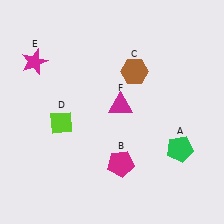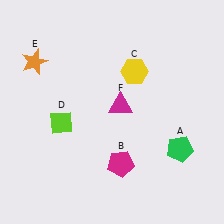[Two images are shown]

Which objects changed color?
C changed from brown to yellow. E changed from magenta to orange.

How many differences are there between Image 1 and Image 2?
There are 2 differences between the two images.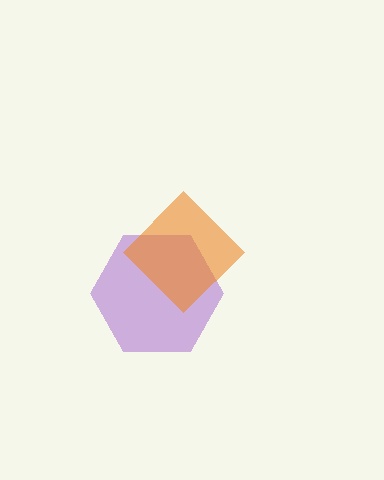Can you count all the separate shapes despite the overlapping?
Yes, there are 2 separate shapes.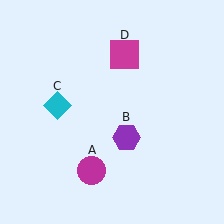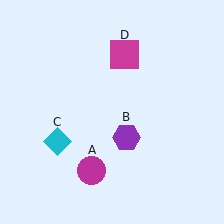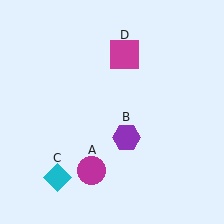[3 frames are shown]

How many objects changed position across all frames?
1 object changed position: cyan diamond (object C).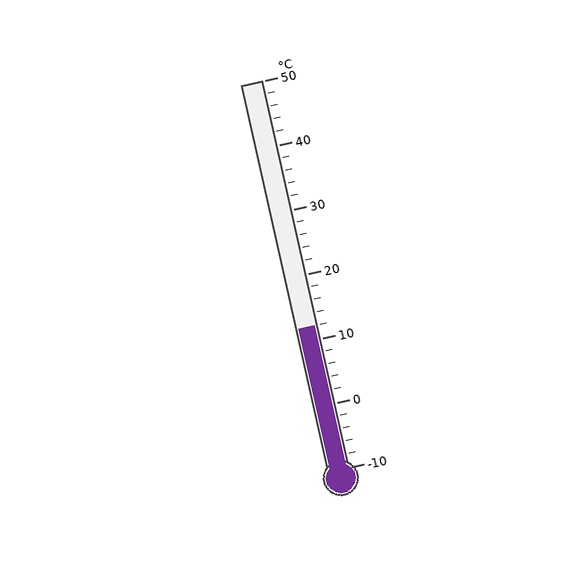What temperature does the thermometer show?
The thermometer shows approximately 12°C.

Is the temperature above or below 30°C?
The temperature is below 30°C.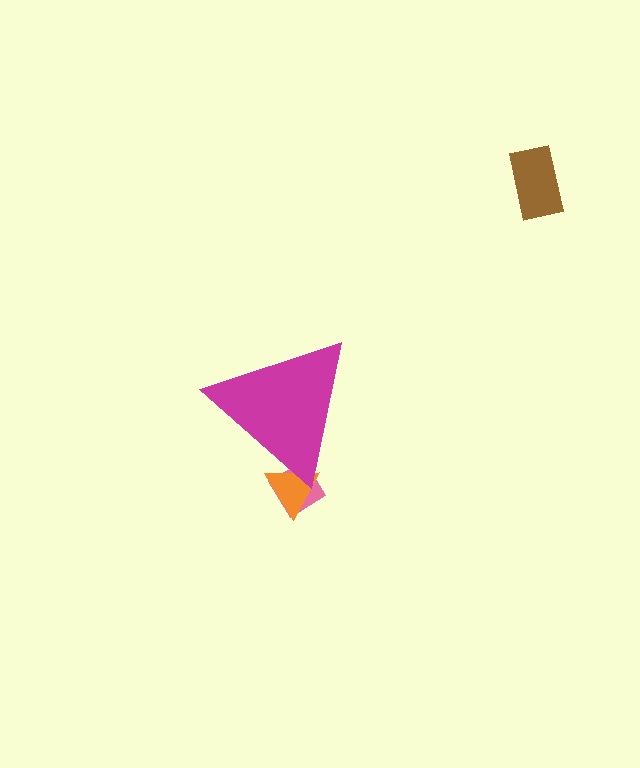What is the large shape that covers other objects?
A magenta triangle.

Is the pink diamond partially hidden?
Yes, the pink diamond is partially hidden behind the magenta triangle.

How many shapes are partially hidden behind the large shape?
2 shapes are partially hidden.